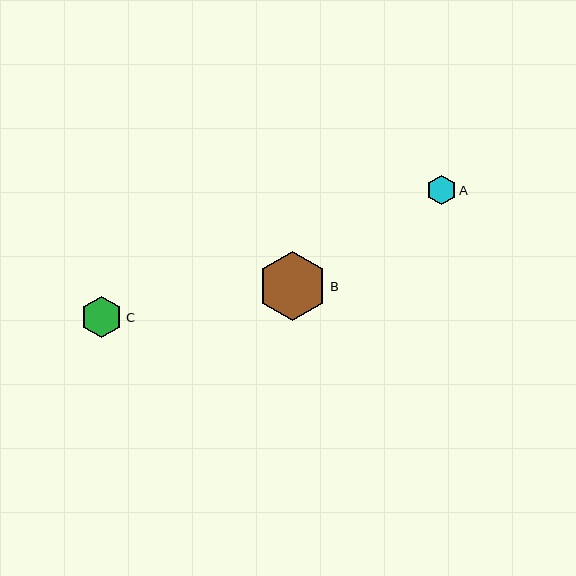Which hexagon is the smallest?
Hexagon A is the smallest with a size of approximately 30 pixels.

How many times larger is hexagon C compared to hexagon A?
Hexagon C is approximately 1.4 times the size of hexagon A.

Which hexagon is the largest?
Hexagon B is the largest with a size of approximately 69 pixels.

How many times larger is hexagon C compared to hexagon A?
Hexagon C is approximately 1.4 times the size of hexagon A.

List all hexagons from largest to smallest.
From largest to smallest: B, C, A.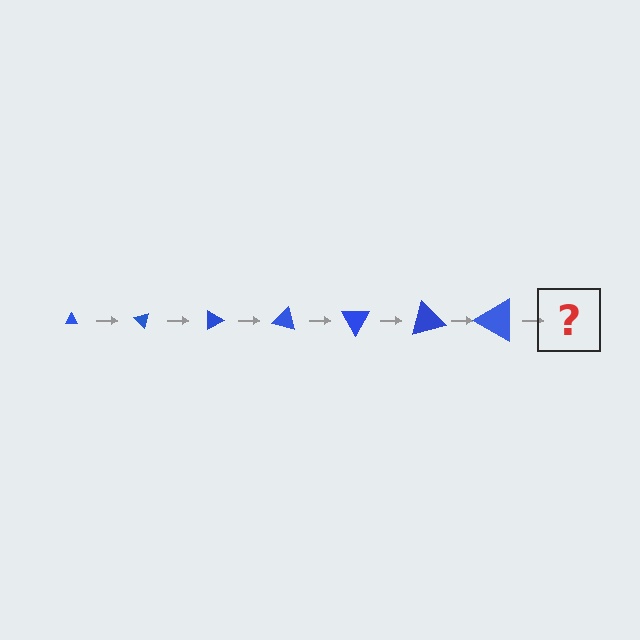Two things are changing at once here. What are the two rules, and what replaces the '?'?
The two rules are that the triangle grows larger each step and it rotates 45 degrees each step. The '?' should be a triangle, larger than the previous one and rotated 315 degrees from the start.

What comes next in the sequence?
The next element should be a triangle, larger than the previous one and rotated 315 degrees from the start.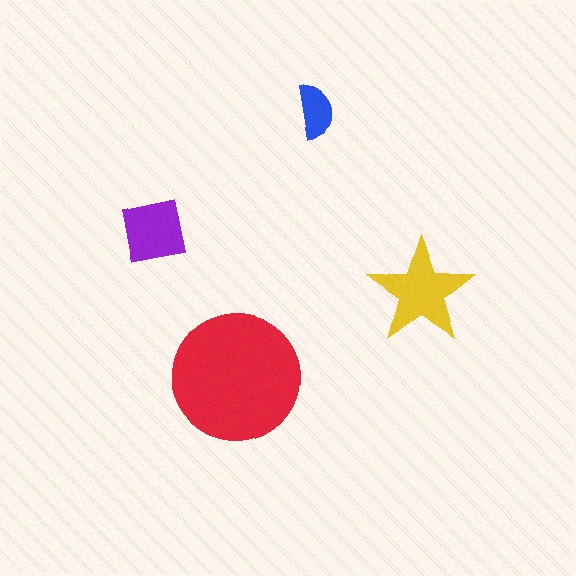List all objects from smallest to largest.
The blue semicircle, the purple square, the yellow star, the red circle.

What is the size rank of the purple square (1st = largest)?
3rd.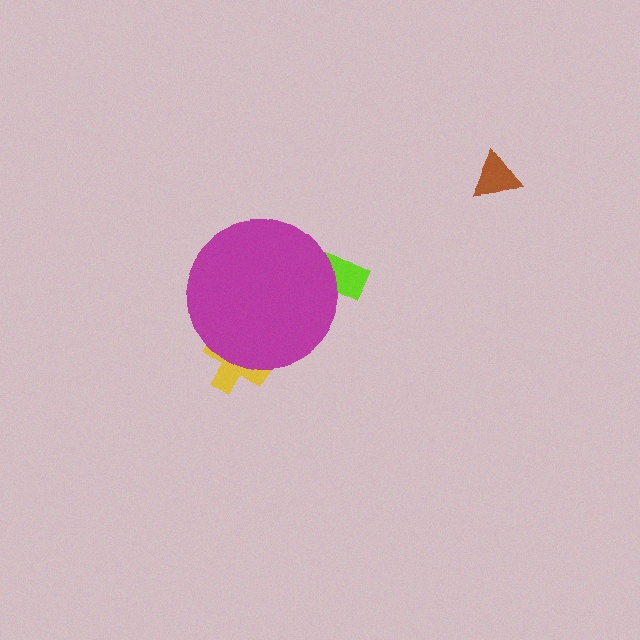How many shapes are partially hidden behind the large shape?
2 shapes are partially hidden.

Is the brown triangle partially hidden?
No, the brown triangle is fully visible.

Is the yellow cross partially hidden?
Yes, the yellow cross is partially hidden behind the magenta circle.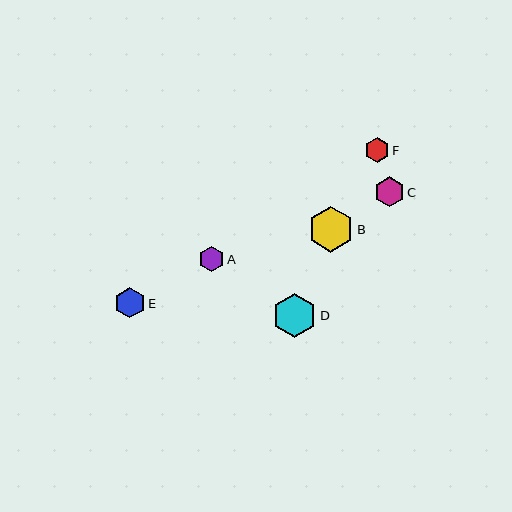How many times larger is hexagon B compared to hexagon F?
Hexagon B is approximately 1.9 times the size of hexagon F.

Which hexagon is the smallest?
Hexagon F is the smallest with a size of approximately 24 pixels.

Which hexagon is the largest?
Hexagon B is the largest with a size of approximately 46 pixels.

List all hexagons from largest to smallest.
From largest to smallest: B, D, E, C, A, F.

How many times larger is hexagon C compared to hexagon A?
Hexagon C is approximately 1.2 times the size of hexagon A.